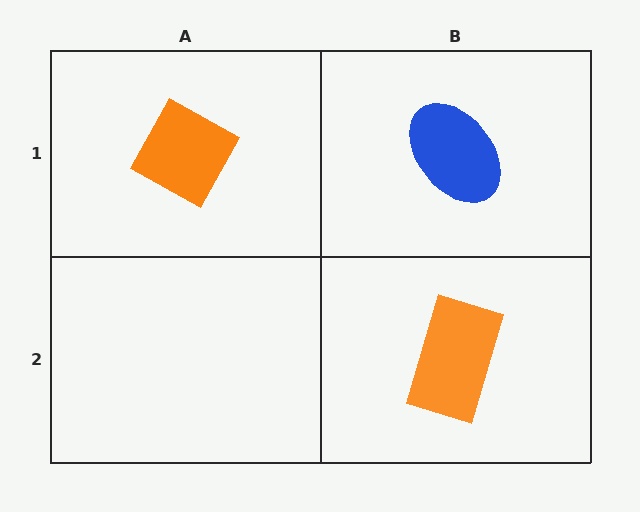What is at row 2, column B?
An orange rectangle.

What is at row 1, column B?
A blue ellipse.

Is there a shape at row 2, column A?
No, that cell is empty.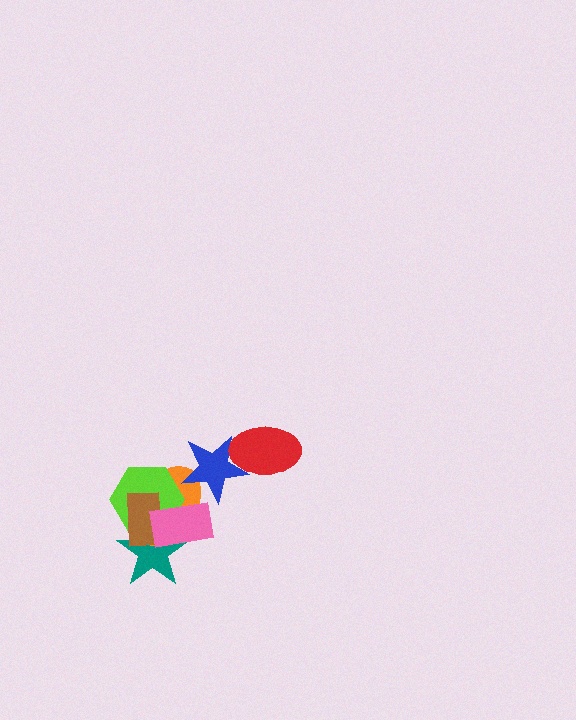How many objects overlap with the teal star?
4 objects overlap with the teal star.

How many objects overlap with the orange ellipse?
5 objects overlap with the orange ellipse.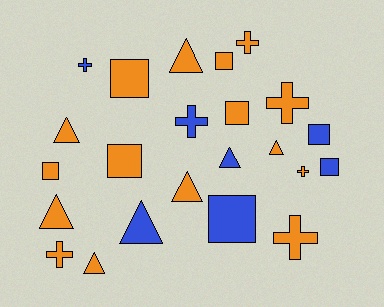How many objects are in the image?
There are 23 objects.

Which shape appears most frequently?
Triangle, with 8 objects.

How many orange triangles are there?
There are 6 orange triangles.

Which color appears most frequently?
Orange, with 16 objects.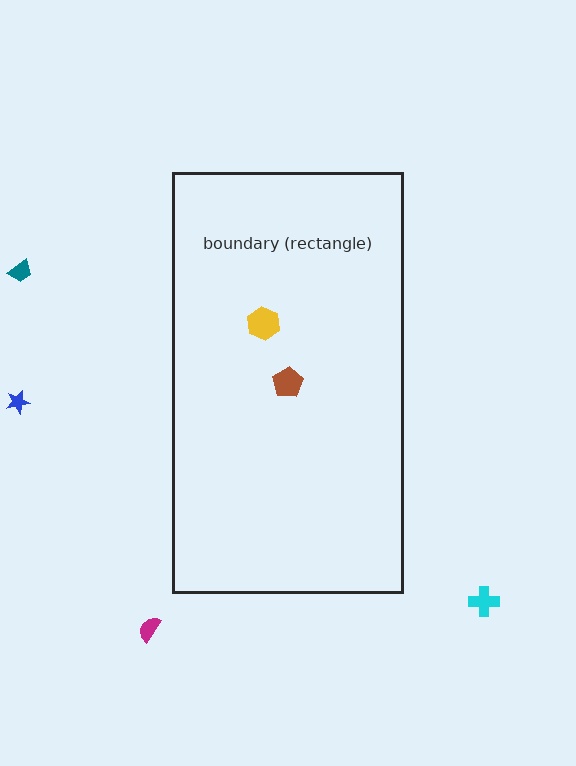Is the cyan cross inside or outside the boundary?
Outside.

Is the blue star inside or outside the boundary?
Outside.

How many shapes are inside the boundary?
2 inside, 4 outside.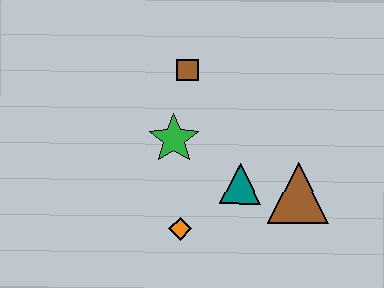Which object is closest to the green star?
The brown square is closest to the green star.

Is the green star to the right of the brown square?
No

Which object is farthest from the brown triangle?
The brown square is farthest from the brown triangle.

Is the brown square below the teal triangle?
No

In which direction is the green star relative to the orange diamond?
The green star is above the orange diamond.